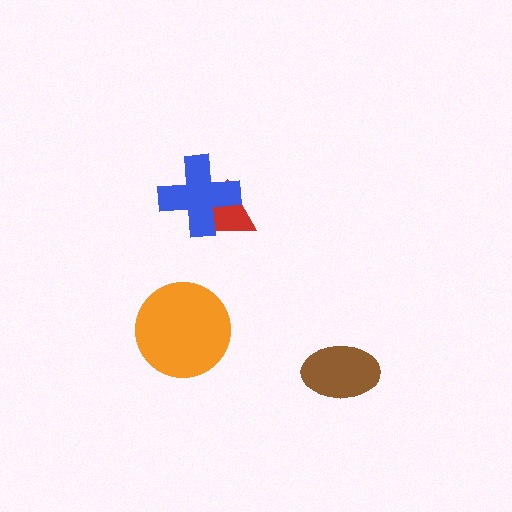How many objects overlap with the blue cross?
1 object overlaps with the blue cross.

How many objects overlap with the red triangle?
1 object overlaps with the red triangle.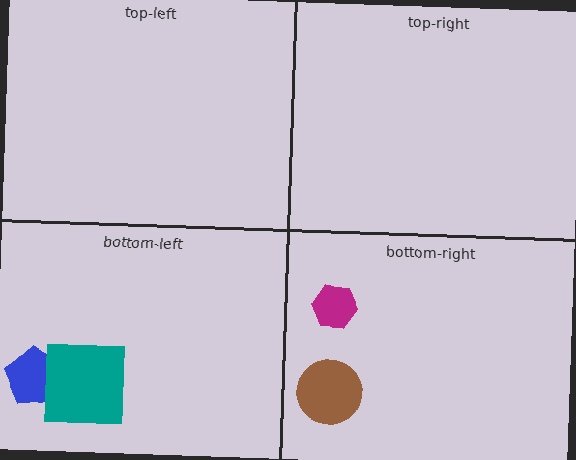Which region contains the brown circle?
The bottom-right region.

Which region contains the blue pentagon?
The bottom-left region.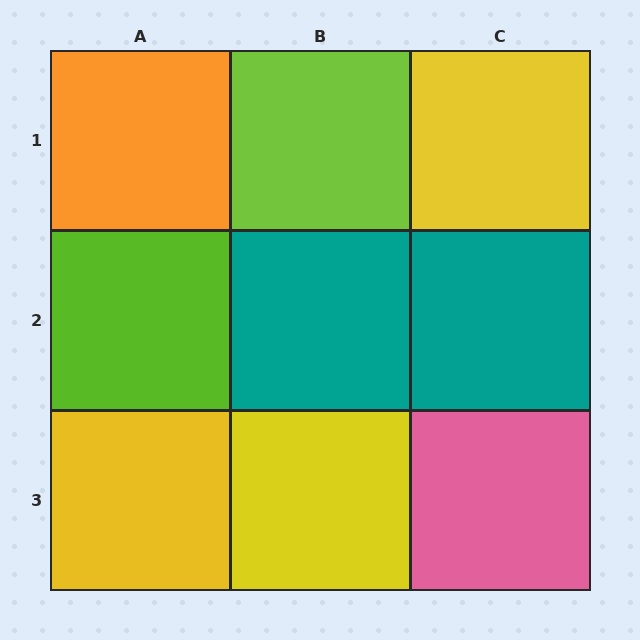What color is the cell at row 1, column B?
Lime.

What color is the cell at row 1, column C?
Yellow.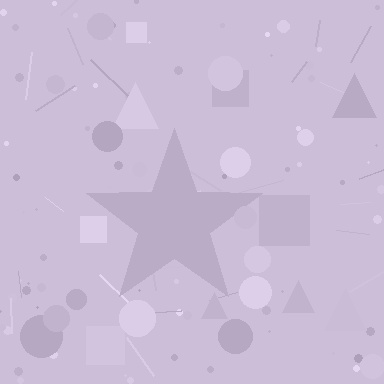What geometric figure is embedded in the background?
A star is embedded in the background.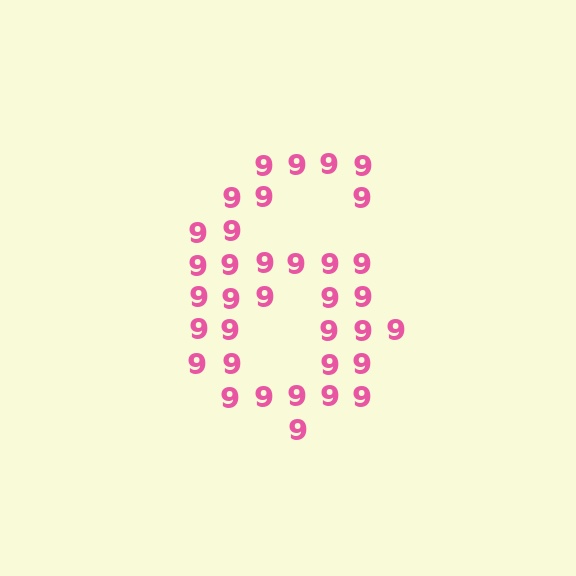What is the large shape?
The large shape is the digit 6.